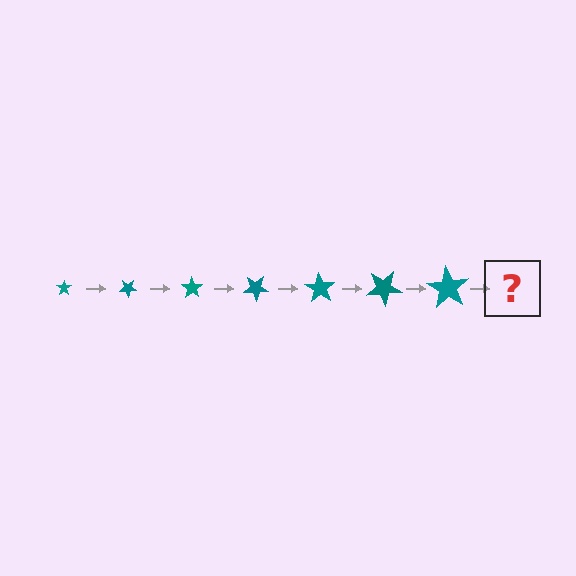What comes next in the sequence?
The next element should be a star, larger than the previous one and rotated 245 degrees from the start.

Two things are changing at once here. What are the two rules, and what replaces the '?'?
The two rules are that the star grows larger each step and it rotates 35 degrees each step. The '?' should be a star, larger than the previous one and rotated 245 degrees from the start.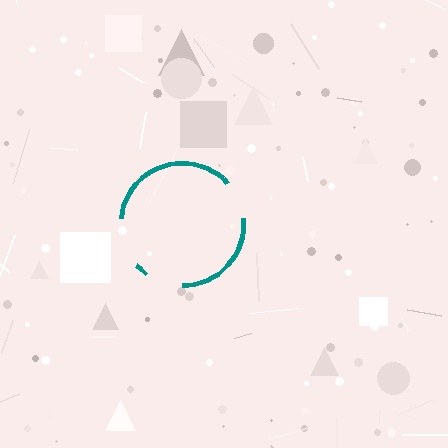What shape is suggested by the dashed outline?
The dashed outline suggests a circle.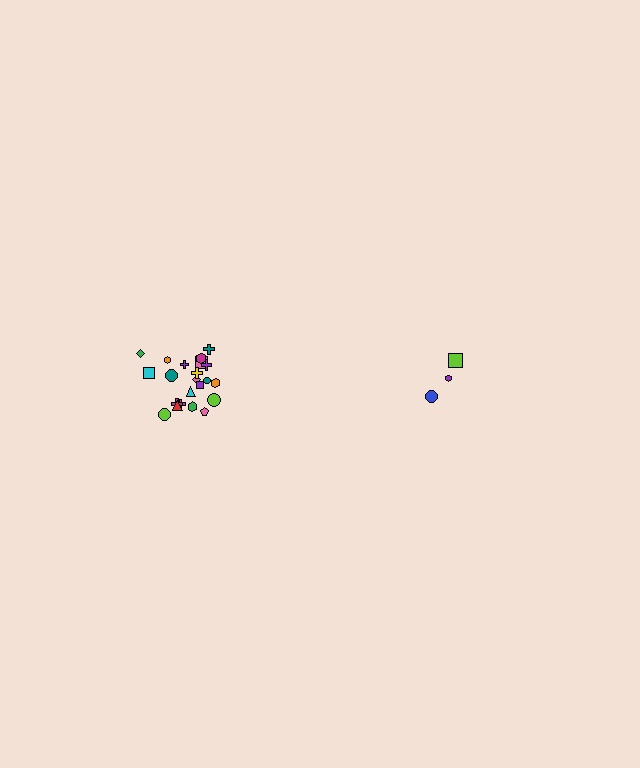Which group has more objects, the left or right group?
The left group.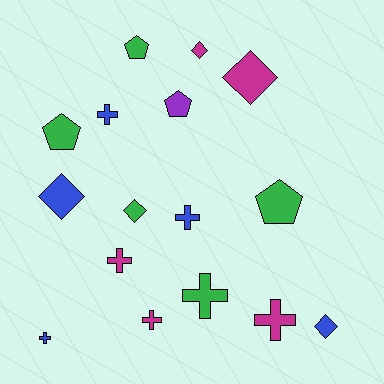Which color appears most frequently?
Magenta, with 5 objects.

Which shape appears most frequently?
Cross, with 7 objects.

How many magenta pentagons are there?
There are no magenta pentagons.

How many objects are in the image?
There are 16 objects.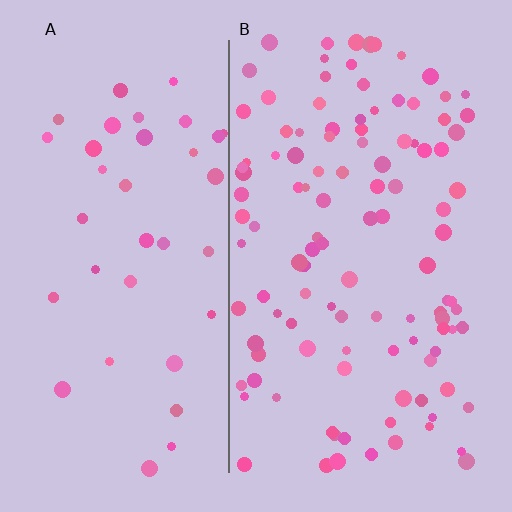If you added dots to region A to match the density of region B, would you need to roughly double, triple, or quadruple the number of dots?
Approximately triple.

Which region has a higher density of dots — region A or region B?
B (the right).